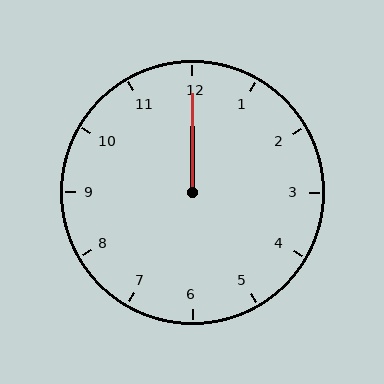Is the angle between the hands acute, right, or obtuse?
It is acute.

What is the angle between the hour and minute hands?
Approximately 0 degrees.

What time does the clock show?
12:00.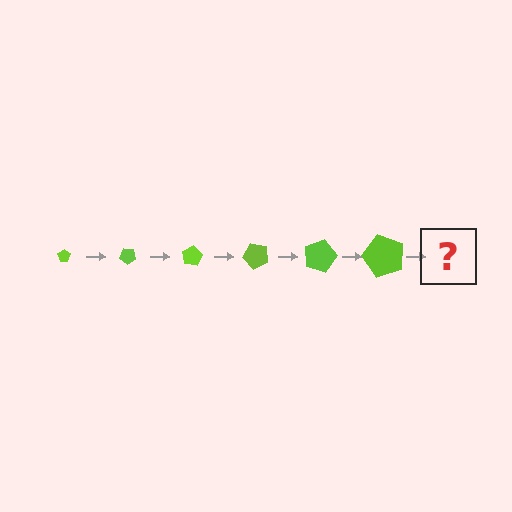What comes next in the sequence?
The next element should be a pentagon, larger than the previous one and rotated 240 degrees from the start.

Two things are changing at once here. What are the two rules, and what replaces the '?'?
The two rules are that the pentagon grows larger each step and it rotates 40 degrees each step. The '?' should be a pentagon, larger than the previous one and rotated 240 degrees from the start.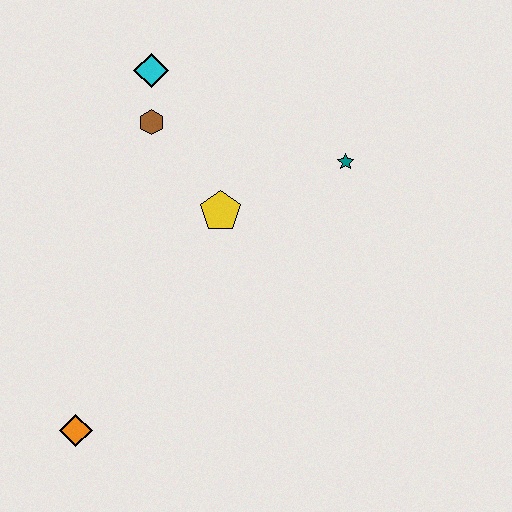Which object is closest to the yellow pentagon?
The brown hexagon is closest to the yellow pentagon.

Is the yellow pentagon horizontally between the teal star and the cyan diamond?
Yes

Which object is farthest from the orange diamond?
The teal star is farthest from the orange diamond.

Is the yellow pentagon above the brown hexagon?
No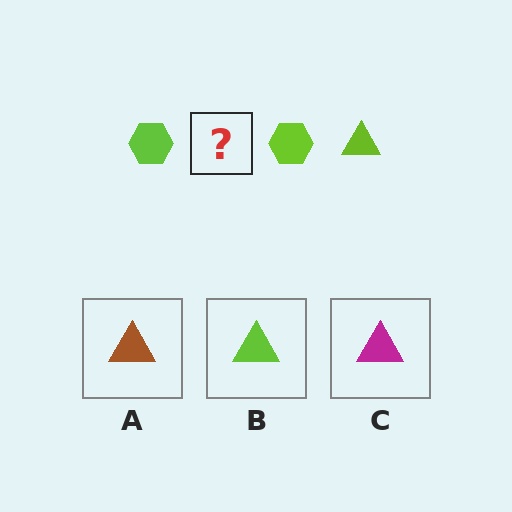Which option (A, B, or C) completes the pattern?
B.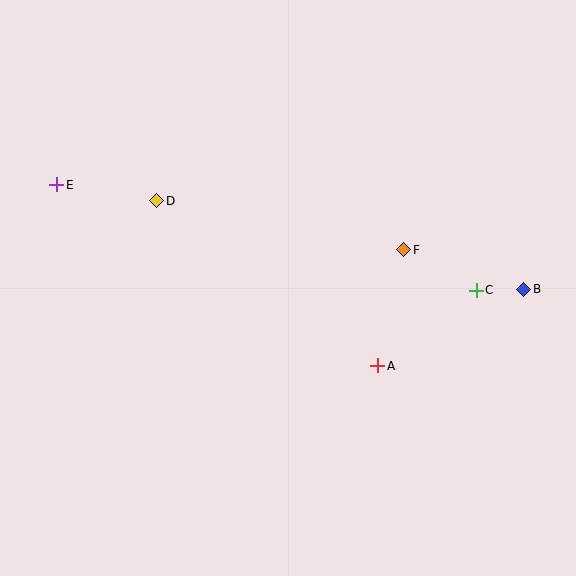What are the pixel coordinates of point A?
Point A is at (378, 366).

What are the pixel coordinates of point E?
Point E is at (57, 185).